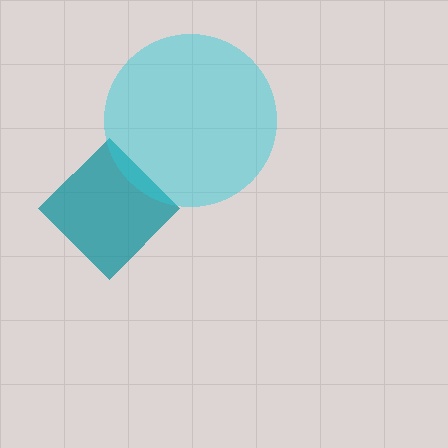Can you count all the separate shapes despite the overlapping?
Yes, there are 2 separate shapes.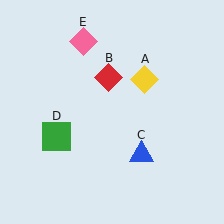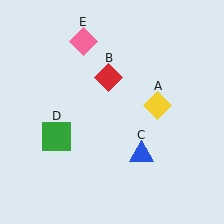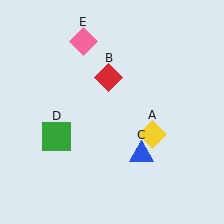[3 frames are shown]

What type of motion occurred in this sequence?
The yellow diamond (object A) rotated clockwise around the center of the scene.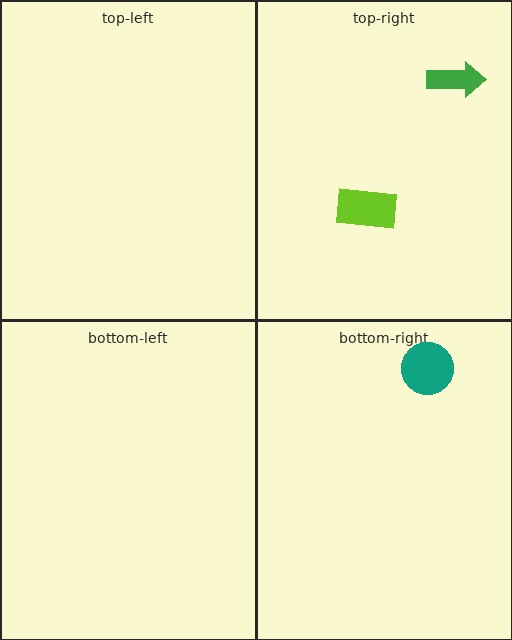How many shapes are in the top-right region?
2.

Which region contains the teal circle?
The bottom-right region.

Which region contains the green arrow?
The top-right region.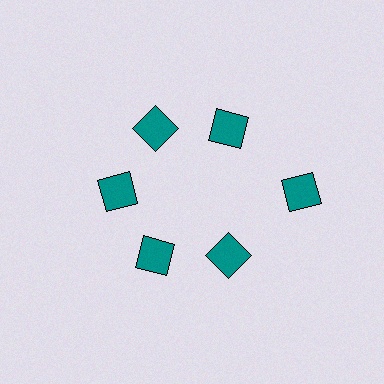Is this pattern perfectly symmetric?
No. The 6 teal diamonds are arranged in a ring, but one element near the 3 o'clock position is pushed outward from the center, breaking the 6-fold rotational symmetry.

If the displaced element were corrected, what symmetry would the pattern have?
It would have 6-fold rotational symmetry — the pattern would map onto itself every 60 degrees.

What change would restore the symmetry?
The symmetry would be restored by moving it inward, back onto the ring so that all 6 diamonds sit at equal angles and equal distance from the center.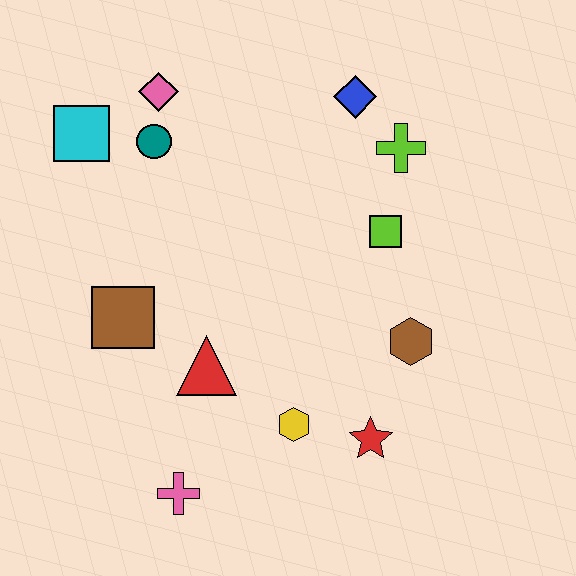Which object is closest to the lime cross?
The blue diamond is closest to the lime cross.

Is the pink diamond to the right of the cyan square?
Yes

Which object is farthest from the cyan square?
The red star is farthest from the cyan square.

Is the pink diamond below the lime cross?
No